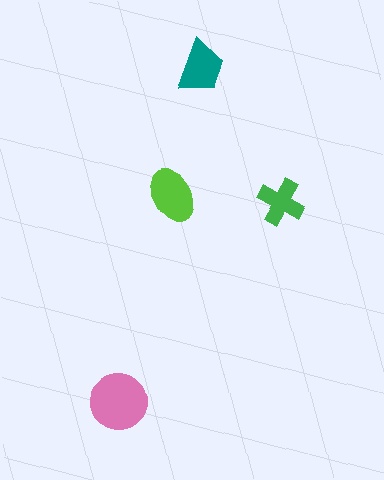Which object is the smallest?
The green cross.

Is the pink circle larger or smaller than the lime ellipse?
Larger.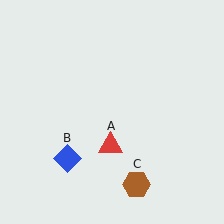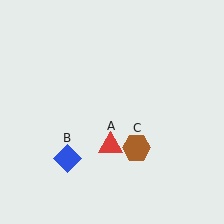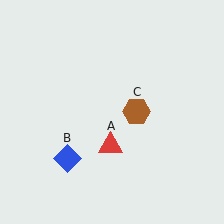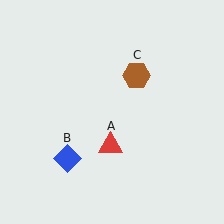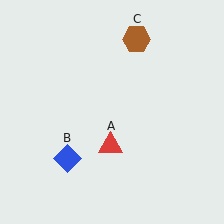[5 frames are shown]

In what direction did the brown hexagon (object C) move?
The brown hexagon (object C) moved up.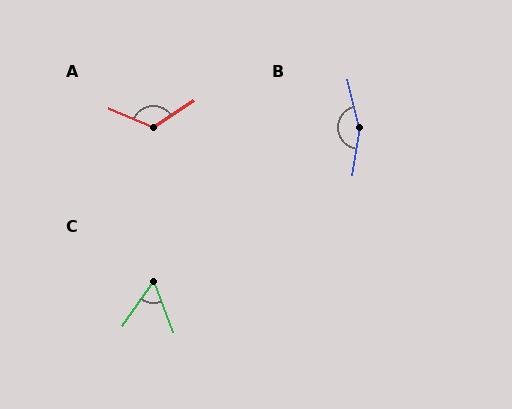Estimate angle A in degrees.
Approximately 124 degrees.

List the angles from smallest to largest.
C (56°), A (124°), B (157°).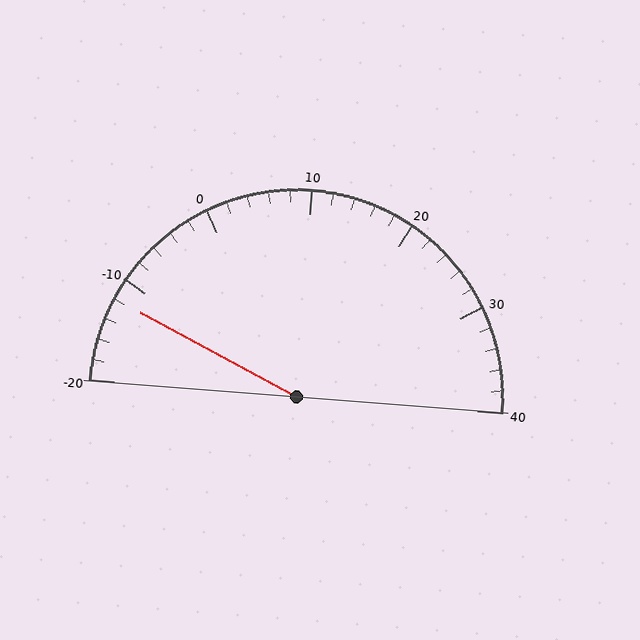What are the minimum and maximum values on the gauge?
The gauge ranges from -20 to 40.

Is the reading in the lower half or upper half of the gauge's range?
The reading is in the lower half of the range (-20 to 40).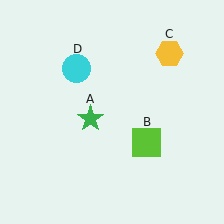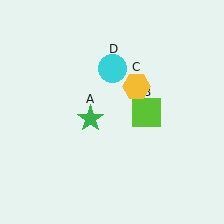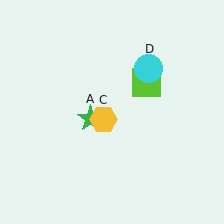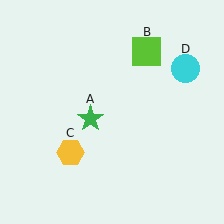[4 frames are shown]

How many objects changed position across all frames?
3 objects changed position: lime square (object B), yellow hexagon (object C), cyan circle (object D).